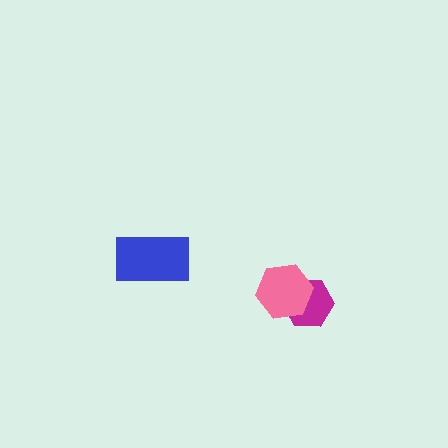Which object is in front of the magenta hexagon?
The pink hexagon is in front of the magenta hexagon.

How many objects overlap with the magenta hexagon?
1 object overlaps with the magenta hexagon.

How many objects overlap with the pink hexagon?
1 object overlaps with the pink hexagon.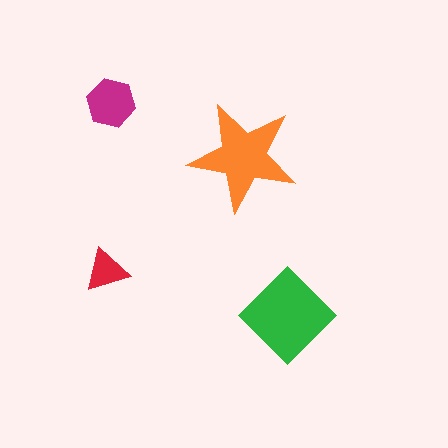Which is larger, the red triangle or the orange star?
The orange star.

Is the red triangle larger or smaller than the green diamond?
Smaller.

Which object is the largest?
The green diamond.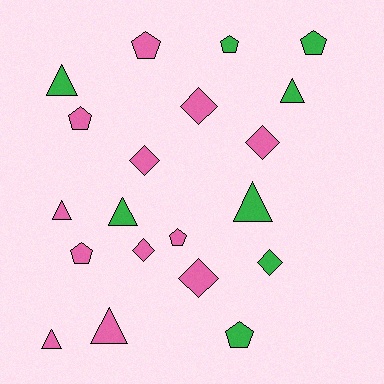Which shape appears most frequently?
Pentagon, with 7 objects.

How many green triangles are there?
There are 4 green triangles.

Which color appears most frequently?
Pink, with 12 objects.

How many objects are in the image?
There are 20 objects.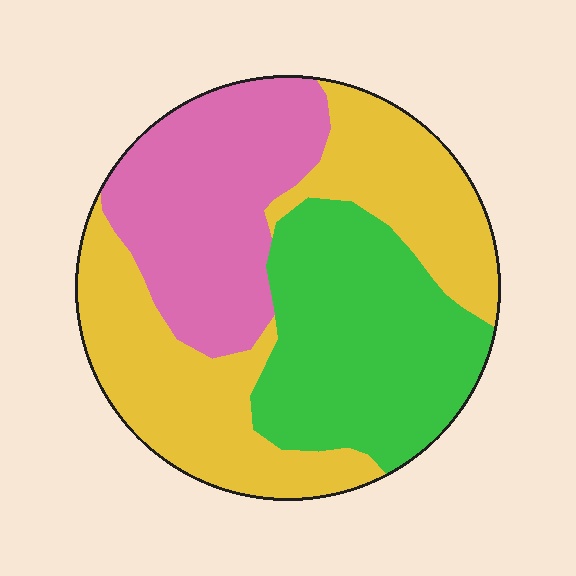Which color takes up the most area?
Yellow, at roughly 40%.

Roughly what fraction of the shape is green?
Green takes up about one third (1/3) of the shape.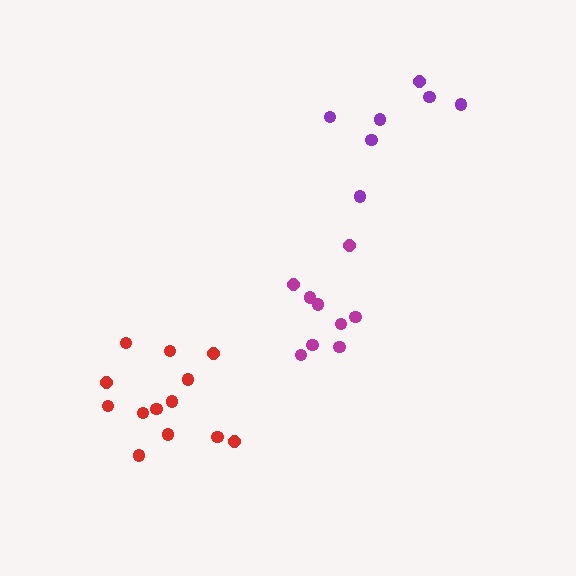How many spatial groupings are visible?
There are 3 spatial groupings.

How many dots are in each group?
Group 1: 9 dots, Group 2: 7 dots, Group 3: 13 dots (29 total).